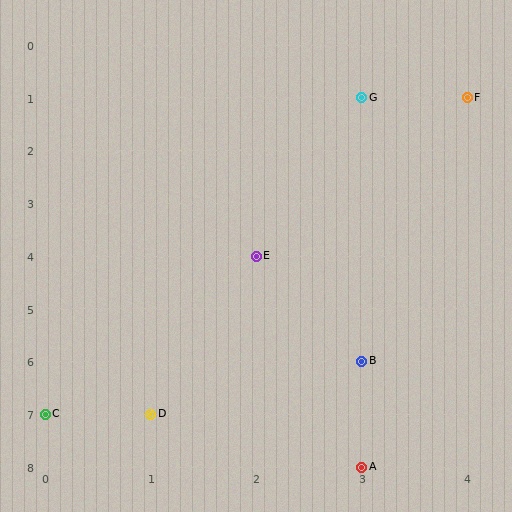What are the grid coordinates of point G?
Point G is at grid coordinates (3, 1).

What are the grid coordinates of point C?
Point C is at grid coordinates (0, 7).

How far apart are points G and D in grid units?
Points G and D are 2 columns and 6 rows apart (about 6.3 grid units diagonally).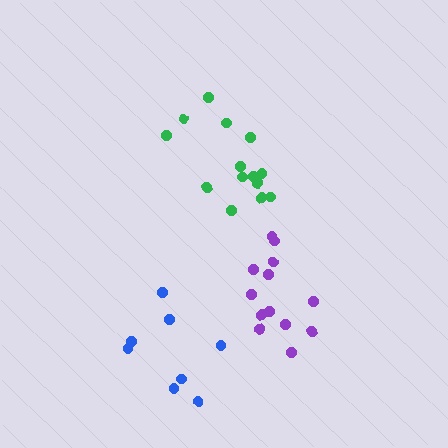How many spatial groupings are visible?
There are 3 spatial groupings.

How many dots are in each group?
Group 1: 8 dots, Group 2: 13 dots, Group 3: 14 dots (35 total).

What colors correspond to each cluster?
The clusters are colored: blue, purple, green.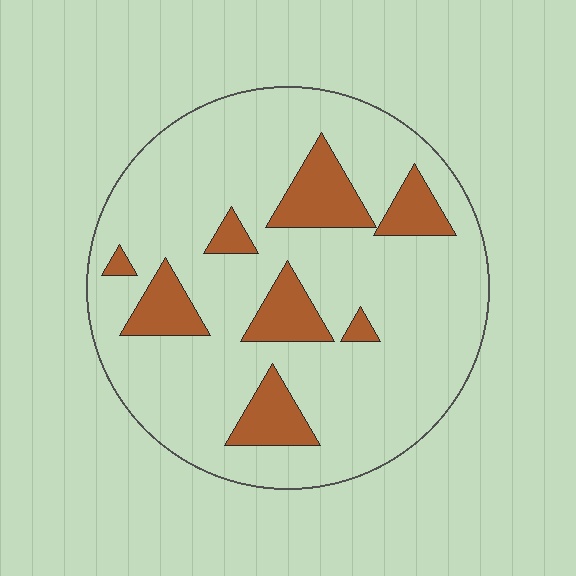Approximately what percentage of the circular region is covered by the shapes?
Approximately 20%.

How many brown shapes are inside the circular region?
8.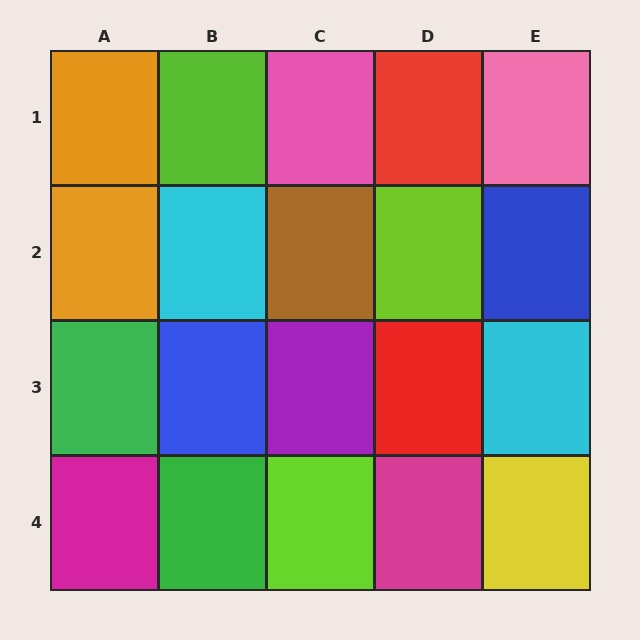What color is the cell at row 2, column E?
Blue.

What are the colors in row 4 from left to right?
Magenta, green, lime, magenta, yellow.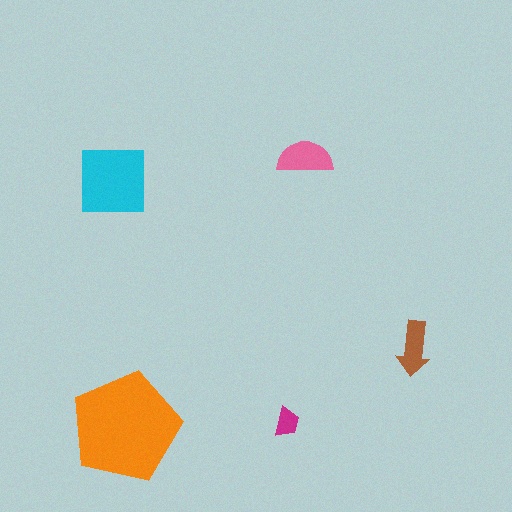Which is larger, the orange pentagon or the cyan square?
The orange pentagon.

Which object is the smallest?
The magenta trapezoid.